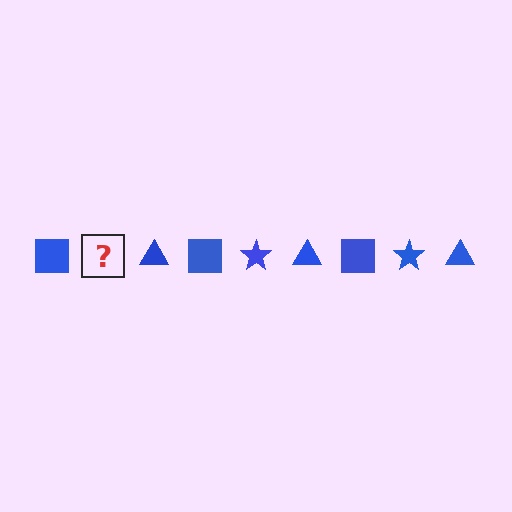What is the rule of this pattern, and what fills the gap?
The rule is that the pattern cycles through square, star, triangle shapes in blue. The gap should be filled with a blue star.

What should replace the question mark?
The question mark should be replaced with a blue star.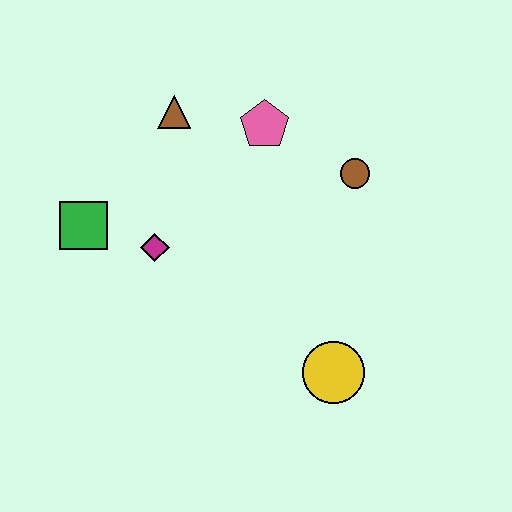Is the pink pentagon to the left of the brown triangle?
No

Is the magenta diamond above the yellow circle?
Yes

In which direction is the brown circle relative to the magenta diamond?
The brown circle is to the right of the magenta diamond.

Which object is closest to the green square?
The magenta diamond is closest to the green square.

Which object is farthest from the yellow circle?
The brown triangle is farthest from the yellow circle.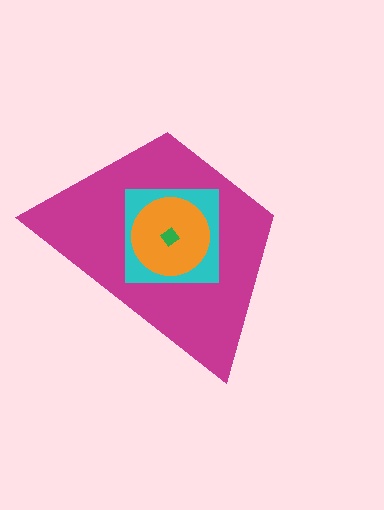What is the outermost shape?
The magenta trapezoid.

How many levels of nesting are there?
4.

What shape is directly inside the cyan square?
The orange circle.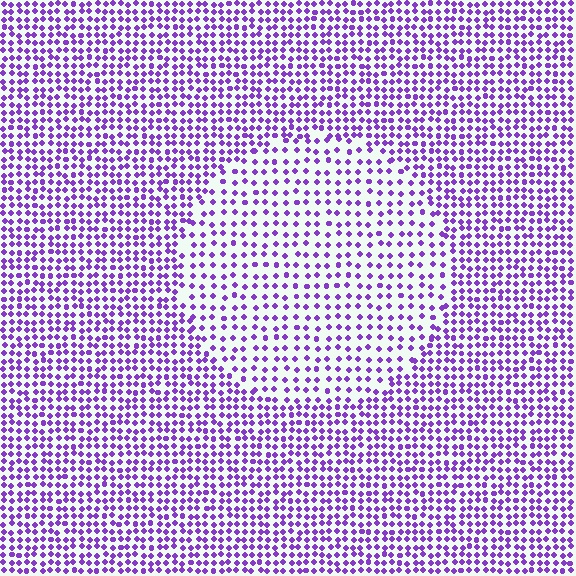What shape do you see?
I see a circle.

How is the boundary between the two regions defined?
The boundary is defined by a change in element density (approximately 1.8x ratio). All elements are the same color, size, and shape.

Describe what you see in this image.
The image contains small purple elements arranged at two different densities. A circle-shaped region is visible where the elements are less densely packed than the surrounding area.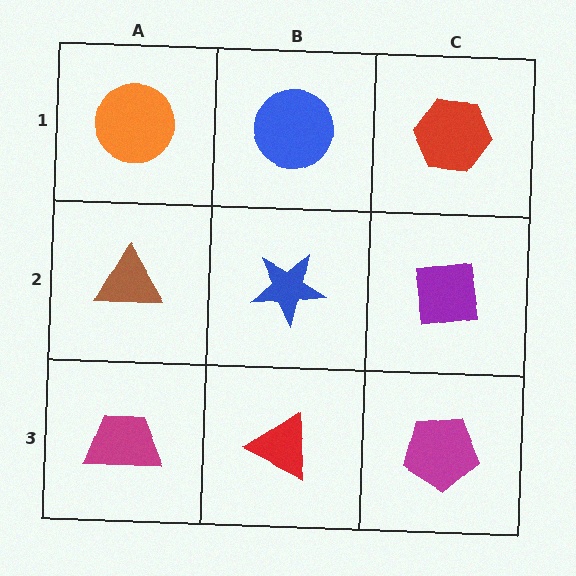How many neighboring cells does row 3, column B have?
3.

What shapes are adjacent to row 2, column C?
A red hexagon (row 1, column C), a magenta pentagon (row 3, column C), a blue star (row 2, column B).